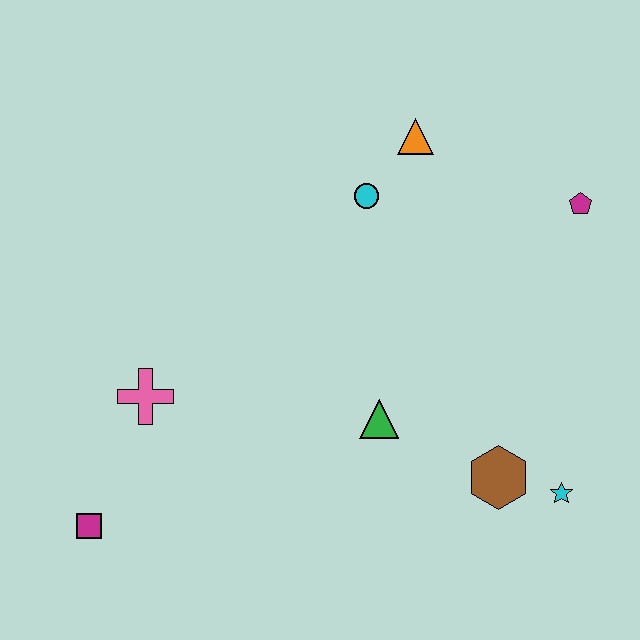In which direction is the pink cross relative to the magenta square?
The pink cross is above the magenta square.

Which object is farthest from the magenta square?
The magenta pentagon is farthest from the magenta square.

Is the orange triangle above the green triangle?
Yes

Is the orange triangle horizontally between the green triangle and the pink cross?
No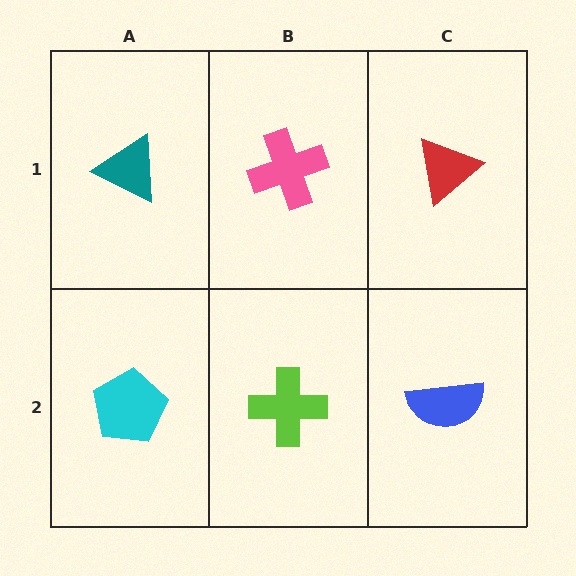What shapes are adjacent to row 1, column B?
A lime cross (row 2, column B), a teal triangle (row 1, column A), a red triangle (row 1, column C).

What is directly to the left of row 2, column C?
A lime cross.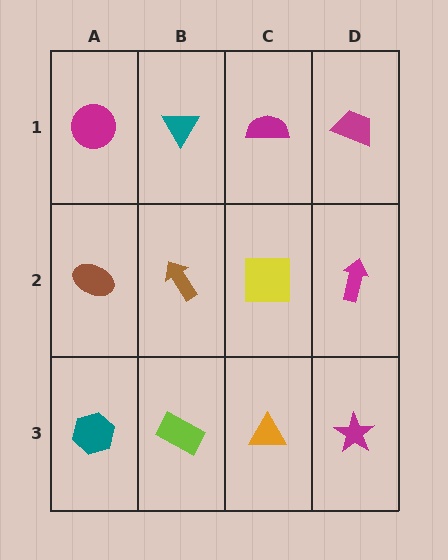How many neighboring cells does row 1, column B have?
3.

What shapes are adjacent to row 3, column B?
A brown arrow (row 2, column B), a teal hexagon (row 3, column A), an orange triangle (row 3, column C).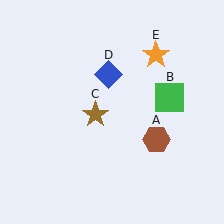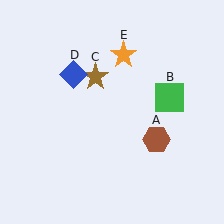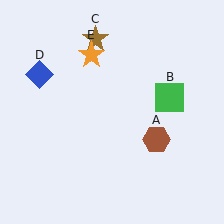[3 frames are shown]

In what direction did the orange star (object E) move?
The orange star (object E) moved left.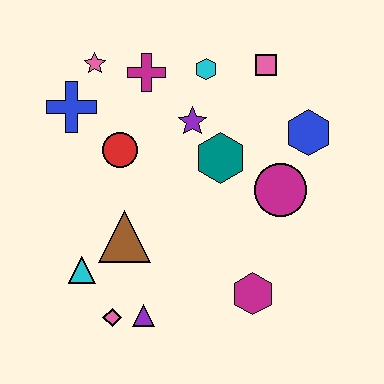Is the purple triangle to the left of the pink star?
No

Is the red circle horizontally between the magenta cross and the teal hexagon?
No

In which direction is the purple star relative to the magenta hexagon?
The purple star is above the magenta hexagon.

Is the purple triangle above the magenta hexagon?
No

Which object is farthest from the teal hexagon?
The pink diamond is farthest from the teal hexagon.